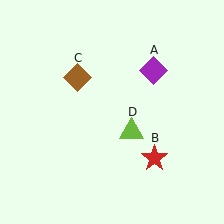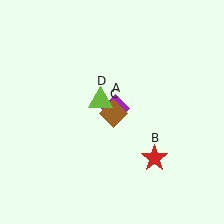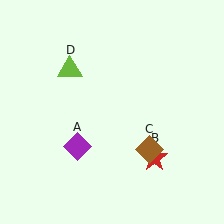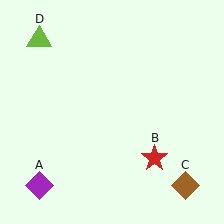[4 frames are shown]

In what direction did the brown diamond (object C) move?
The brown diamond (object C) moved down and to the right.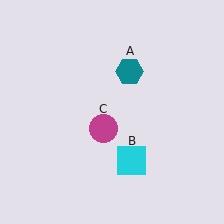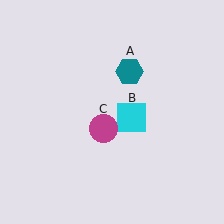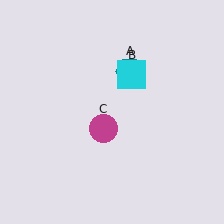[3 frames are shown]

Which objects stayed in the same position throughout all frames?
Teal hexagon (object A) and magenta circle (object C) remained stationary.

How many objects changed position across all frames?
1 object changed position: cyan square (object B).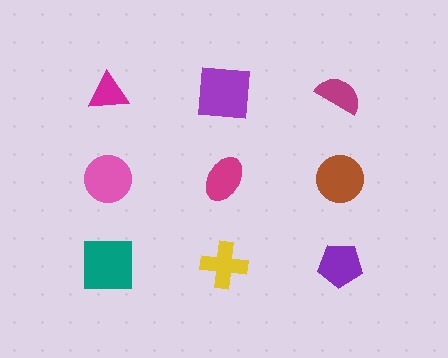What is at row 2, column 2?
A magenta ellipse.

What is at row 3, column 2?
A yellow cross.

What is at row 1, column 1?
A magenta triangle.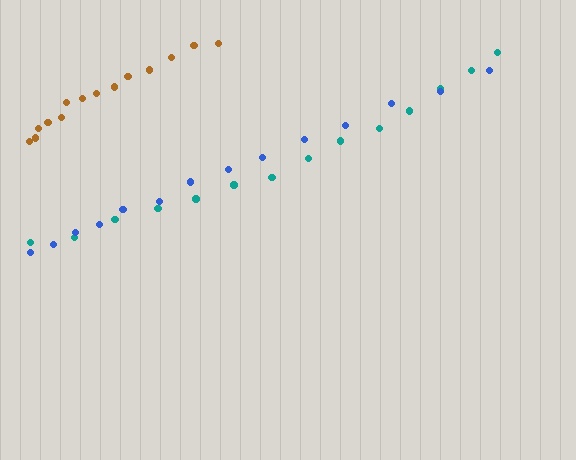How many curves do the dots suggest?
There are 3 distinct paths.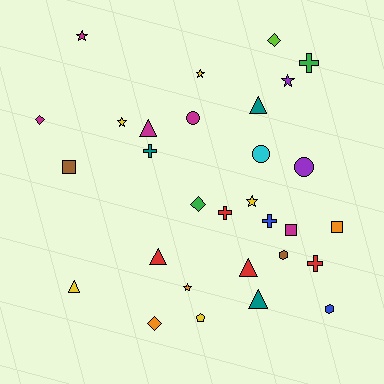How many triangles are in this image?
There are 6 triangles.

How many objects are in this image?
There are 30 objects.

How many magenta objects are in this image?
There are 5 magenta objects.